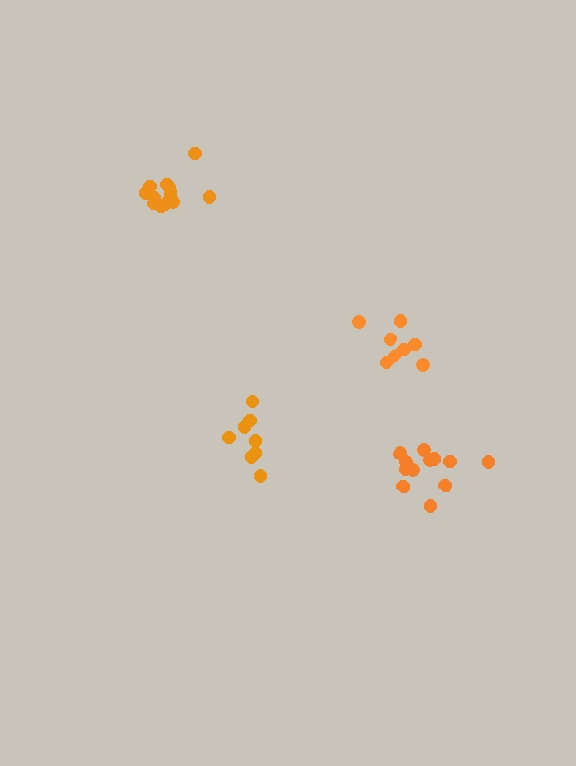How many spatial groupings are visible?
There are 4 spatial groupings.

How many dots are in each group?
Group 1: 8 dots, Group 2: 14 dots, Group 3: 8 dots, Group 4: 12 dots (42 total).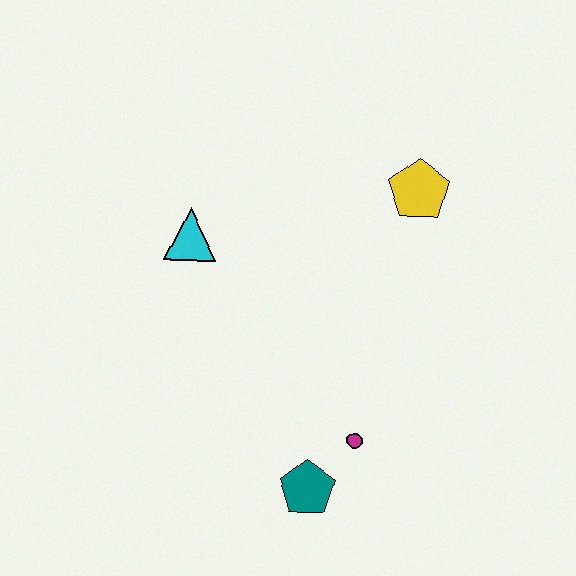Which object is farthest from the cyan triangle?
The teal pentagon is farthest from the cyan triangle.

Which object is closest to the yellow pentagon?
The cyan triangle is closest to the yellow pentagon.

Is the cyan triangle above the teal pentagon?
Yes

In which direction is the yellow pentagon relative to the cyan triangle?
The yellow pentagon is to the right of the cyan triangle.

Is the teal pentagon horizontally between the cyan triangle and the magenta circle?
Yes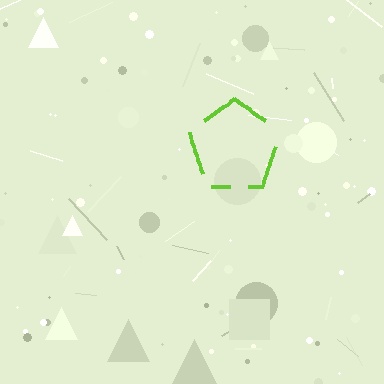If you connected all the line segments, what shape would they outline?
They would outline a pentagon.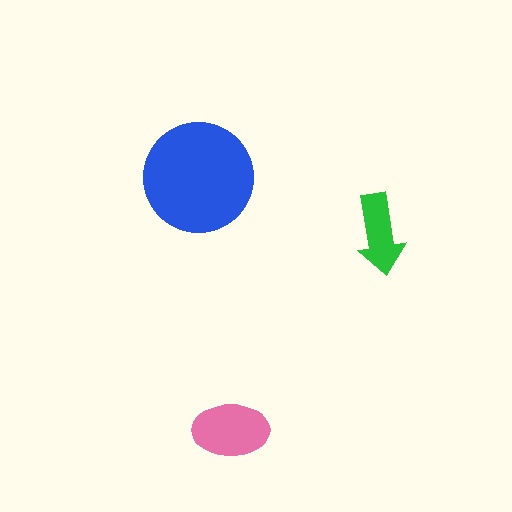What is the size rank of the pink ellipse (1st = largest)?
2nd.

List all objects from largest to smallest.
The blue circle, the pink ellipse, the green arrow.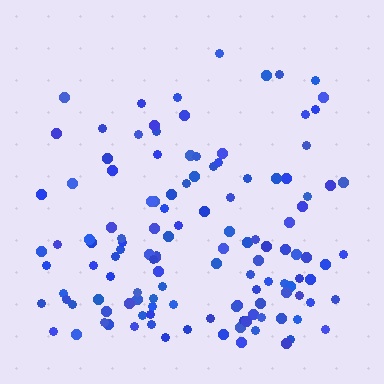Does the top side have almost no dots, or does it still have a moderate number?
Still a moderate number, just noticeably fewer than the bottom.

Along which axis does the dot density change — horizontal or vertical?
Vertical.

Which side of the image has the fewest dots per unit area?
The top.